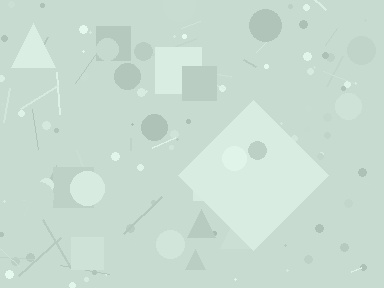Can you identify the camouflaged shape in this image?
The camouflaged shape is a diamond.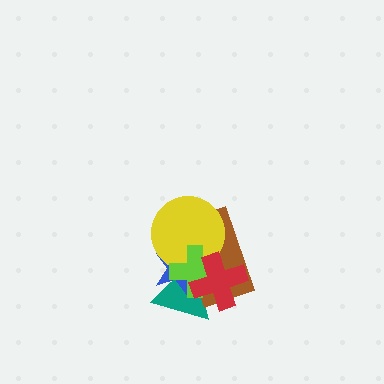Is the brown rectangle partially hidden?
Yes, it is partially covered by another shape.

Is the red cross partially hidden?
No, no other shape covers it.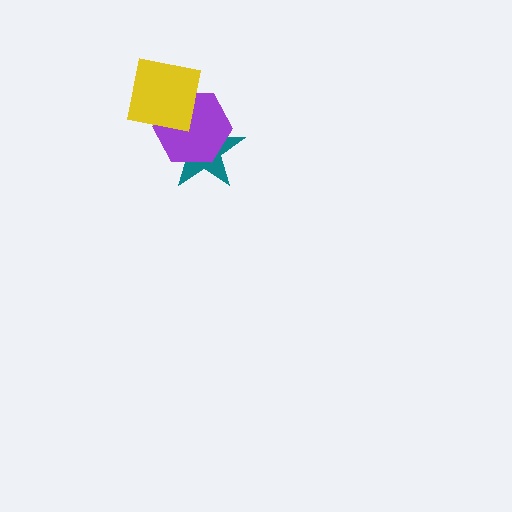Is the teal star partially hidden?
Yes, it is partially covered by another shape.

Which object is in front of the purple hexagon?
The yellow square is in front of the purple hexagon.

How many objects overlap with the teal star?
2 objects overlap with the teal star.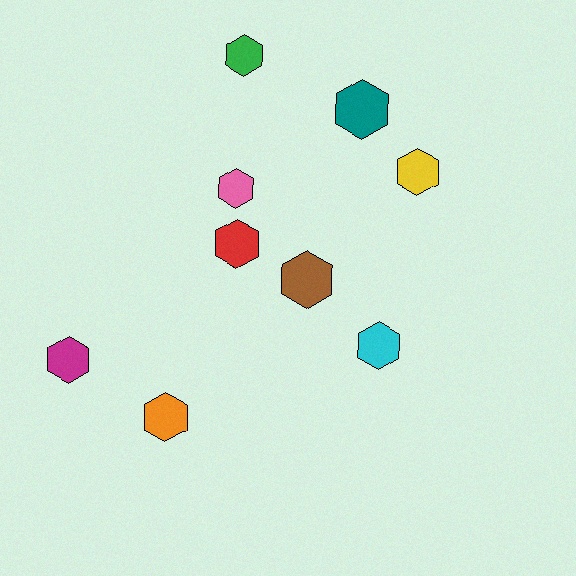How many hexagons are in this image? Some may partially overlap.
There are 9 hexagons.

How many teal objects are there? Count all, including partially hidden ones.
There is 1 teal object.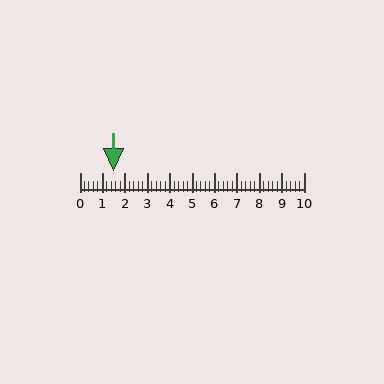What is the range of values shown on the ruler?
The ruler shows values from 0 to 10.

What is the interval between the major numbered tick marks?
The major tick marks are spaced 1 units apart.